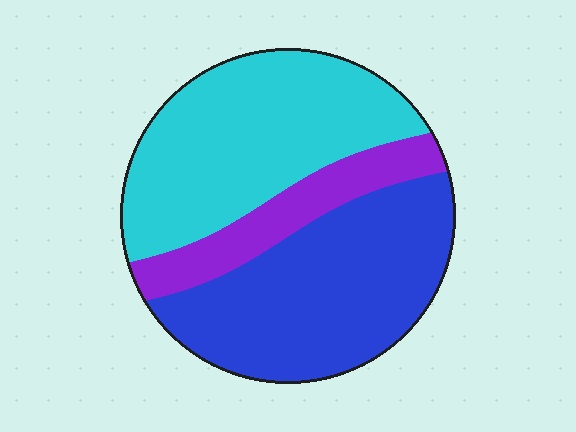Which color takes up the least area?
Purple, at roughly 15%.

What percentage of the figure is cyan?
Cyan covers about 40% of the figure.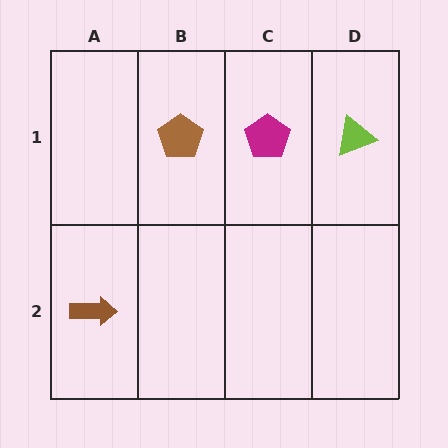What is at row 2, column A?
A brown arrow.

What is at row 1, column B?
A brown pentagon.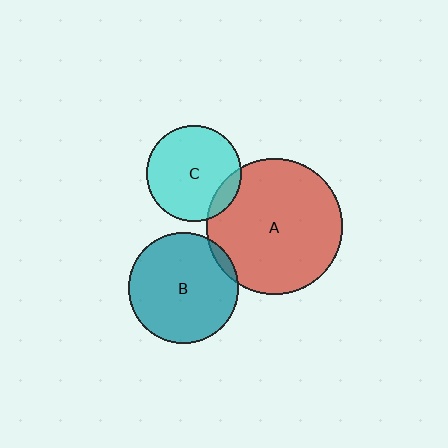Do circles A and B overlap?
Yes.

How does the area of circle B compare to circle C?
Approximately 1.3 times.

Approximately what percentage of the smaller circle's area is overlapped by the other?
Approximately 5%.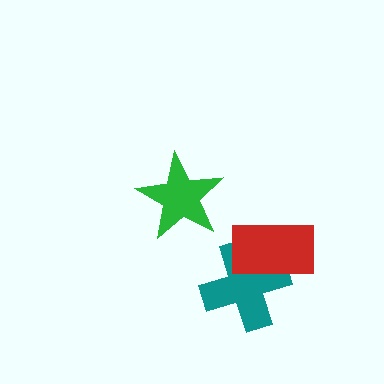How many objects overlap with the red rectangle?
1 object overlaps with the red rectangle.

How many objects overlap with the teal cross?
1 object overlaps with the teal cross.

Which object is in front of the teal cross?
The red rectangle is in front of the teal cross.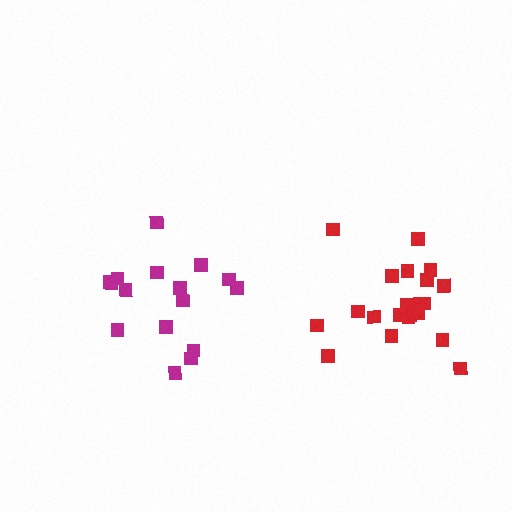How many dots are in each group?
Group 1: 16 dots, Group 2: 21 dots (37 total).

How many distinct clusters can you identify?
There are 2 distinct clusters.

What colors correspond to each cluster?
The clusters are colored: magenta, red.